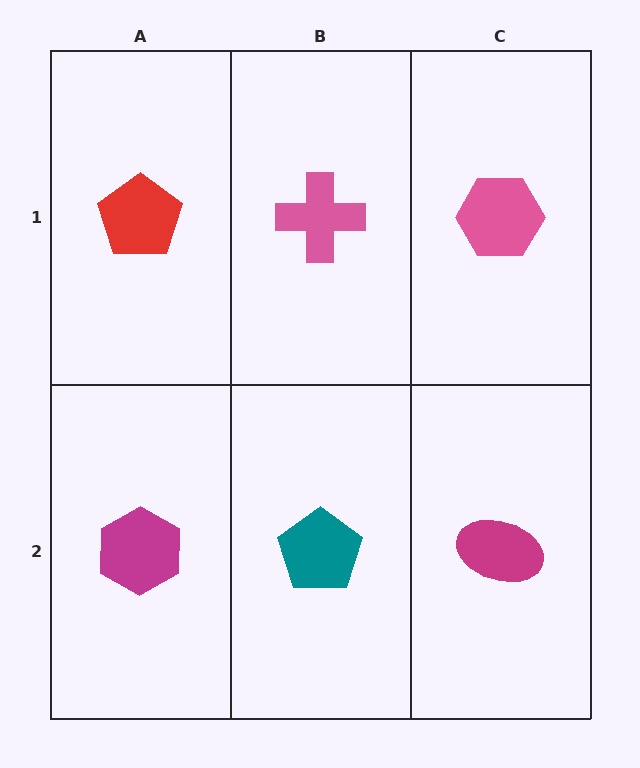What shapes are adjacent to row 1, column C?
A magenta ellipse (row 2, column C), a pink cross (row 1, column B).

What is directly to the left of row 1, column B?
A red pentagon.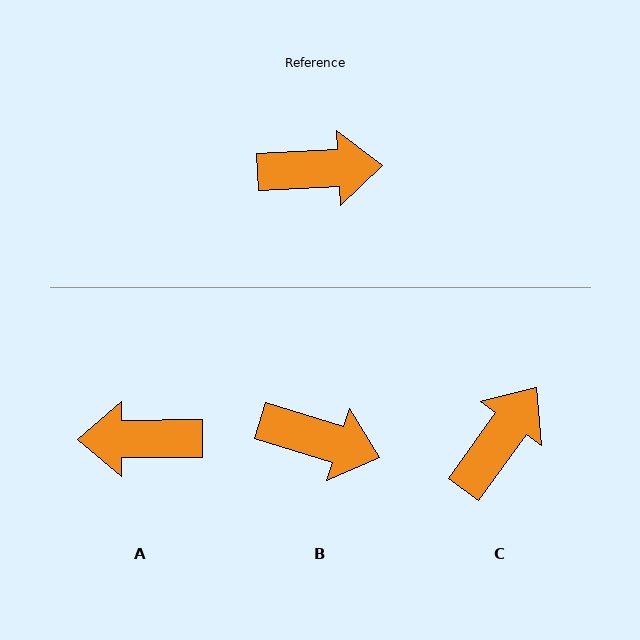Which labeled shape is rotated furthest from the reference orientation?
A, about 177 degrees away.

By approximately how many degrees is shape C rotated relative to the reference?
Approximately 51 degrees counter-clockwise.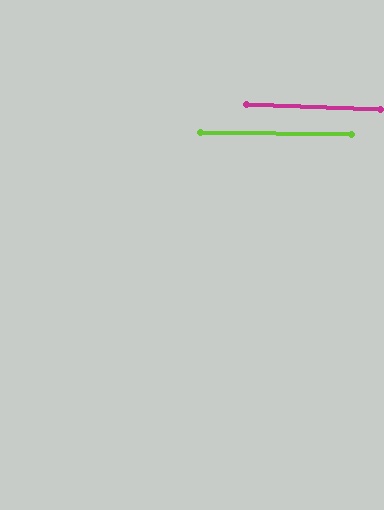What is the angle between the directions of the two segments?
Approximately 2 degrees.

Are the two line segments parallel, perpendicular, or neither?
Parallel — their directions differ by only 1.8°.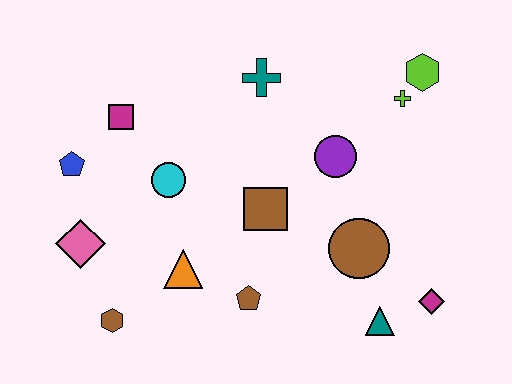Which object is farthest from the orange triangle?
The lime hexagon is farthest from the orange triangle.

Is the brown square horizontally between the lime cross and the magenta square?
Yes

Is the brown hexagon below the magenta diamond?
Yes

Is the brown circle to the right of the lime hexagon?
No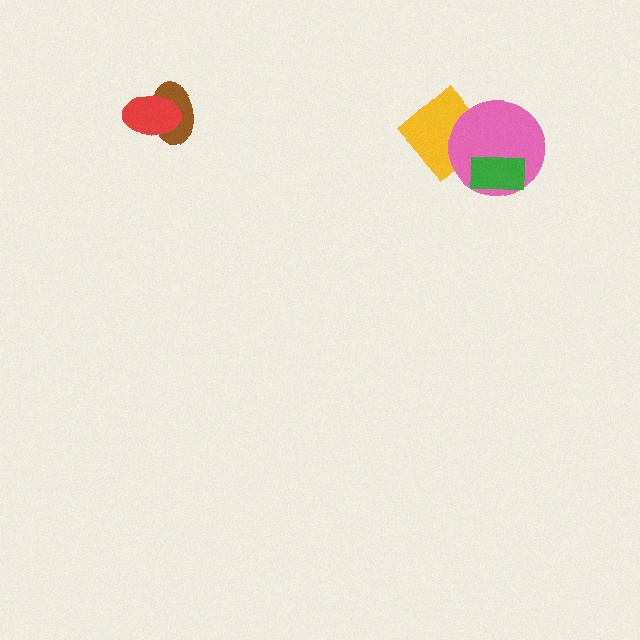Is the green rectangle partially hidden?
No, no other shape covers it.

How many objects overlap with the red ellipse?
1 object overlaps with the red ellipse.